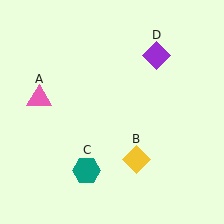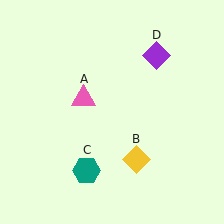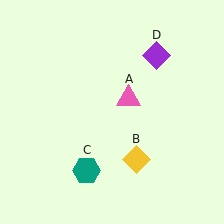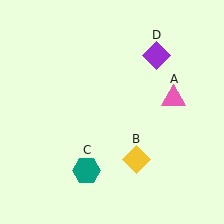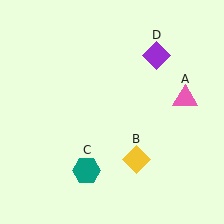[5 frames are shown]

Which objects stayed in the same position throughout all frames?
Yellow diamond (object B) and teal hexagon (object C) and purple diamond (object D) remained stationary.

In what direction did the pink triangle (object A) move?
The pink triangle (object A) moved right.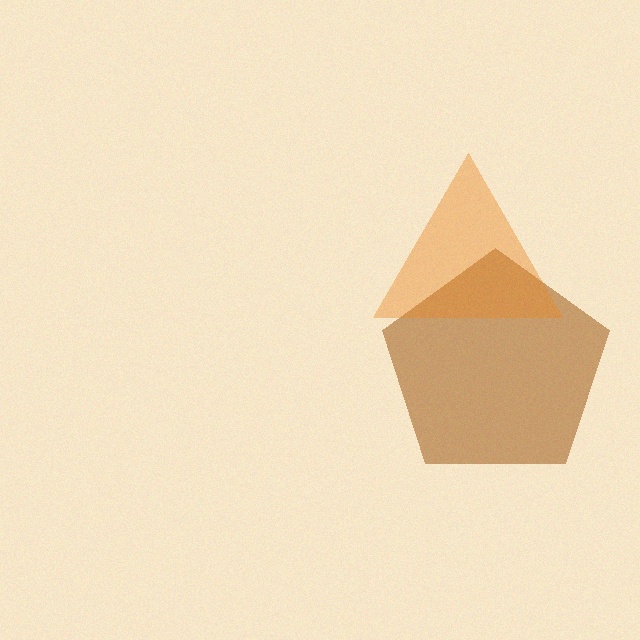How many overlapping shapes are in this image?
There are 2 overlapping shapes in the image.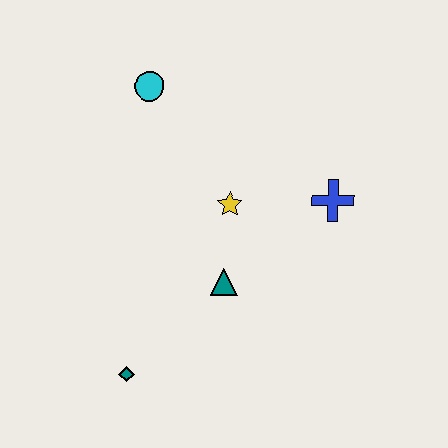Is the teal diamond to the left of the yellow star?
Yes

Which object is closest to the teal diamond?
The teal triangle is closest to the teal diamond.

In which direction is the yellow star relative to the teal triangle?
The yellow star is above the teal triangle.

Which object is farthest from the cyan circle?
The teal diamond is farthest from the cyan circle.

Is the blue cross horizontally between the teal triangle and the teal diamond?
No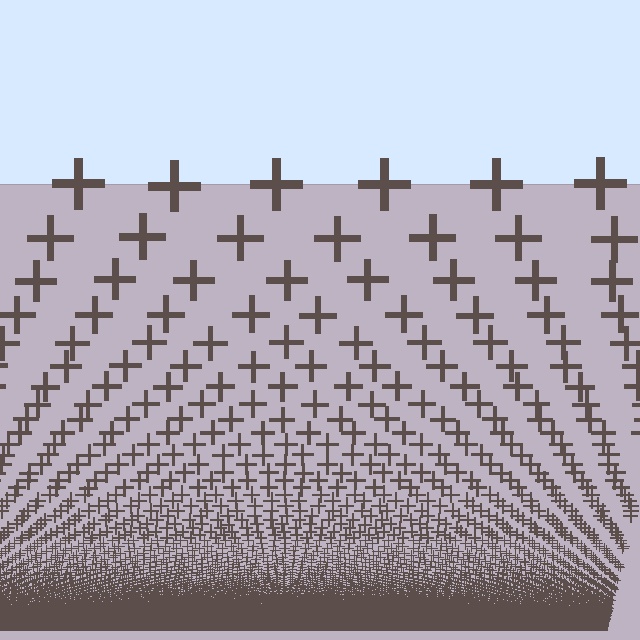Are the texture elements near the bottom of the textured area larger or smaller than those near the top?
Smaller. The gradient is inverted — elements near the bottom are smaller and denser.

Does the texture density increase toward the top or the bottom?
Density increases toward the bottom.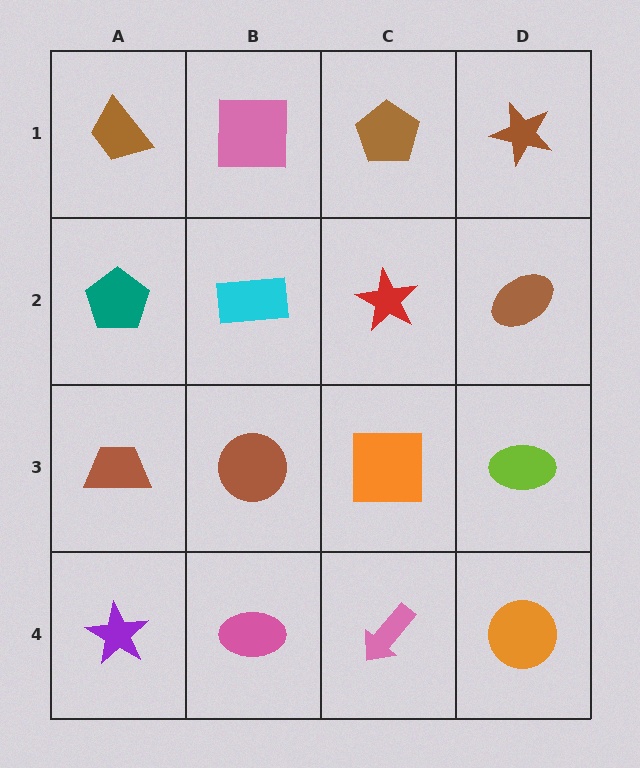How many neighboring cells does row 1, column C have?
3.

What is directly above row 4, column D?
A lime ellipse.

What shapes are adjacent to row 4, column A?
A brown trapezoid (row 3, column A), a pink ellipse (row 4, column B).